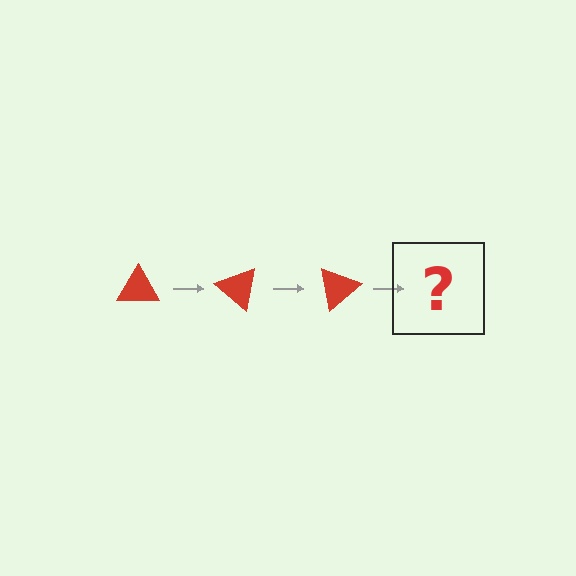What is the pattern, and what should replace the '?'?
The pattern is that the triangle rotates 40 degrees each step. The '?' should be a red triangle rotated 120 degrees.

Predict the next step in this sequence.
The next step is a red triangle rotated 120 degrees.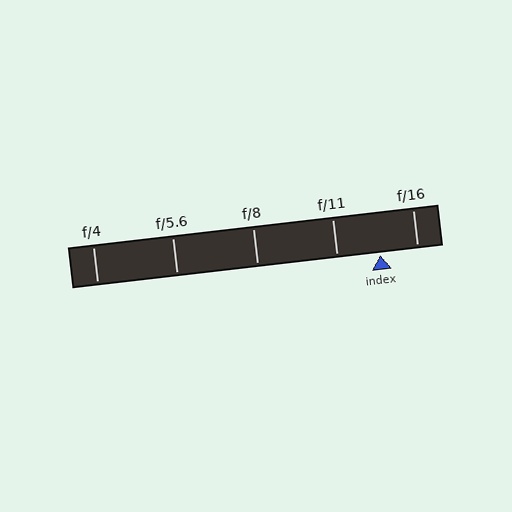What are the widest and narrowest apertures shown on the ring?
The widest aperture shown is f/4 and the narrowest is f/16.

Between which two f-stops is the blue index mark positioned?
The index mark is between f/11 and f/16.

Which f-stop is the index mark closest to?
The index mark is closest to f/16.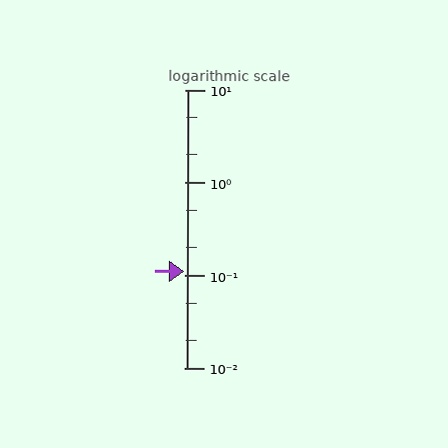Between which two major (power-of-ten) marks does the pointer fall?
The pointer is between 0.1 and 1.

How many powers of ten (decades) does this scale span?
The scale spans 3 decades, from 0.01 to 10.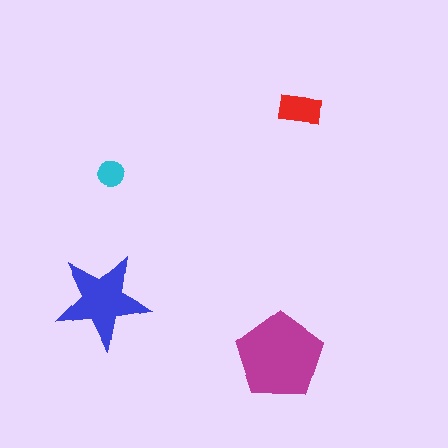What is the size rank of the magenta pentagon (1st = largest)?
1st.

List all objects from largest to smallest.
The magenta pentagon, the blue star, the red rectangle, the cyan circle.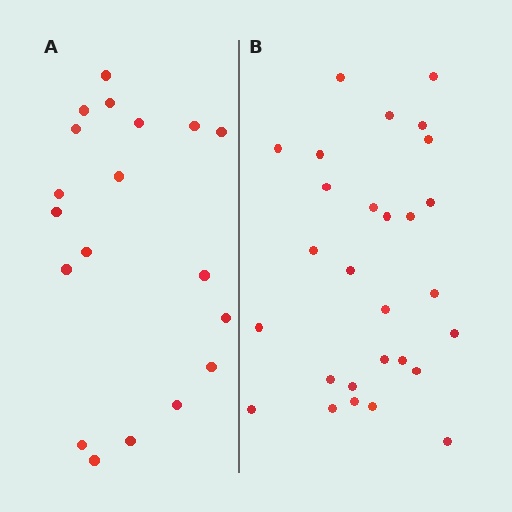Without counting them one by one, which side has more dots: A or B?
Region B (the right region) has more dots.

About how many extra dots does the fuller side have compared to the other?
Region B has roughly 8 or so more dots than region A.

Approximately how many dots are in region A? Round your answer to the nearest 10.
About 20 dots. (The exact count is 19, which rounds to 20.)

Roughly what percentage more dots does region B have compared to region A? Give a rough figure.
About 45% more.